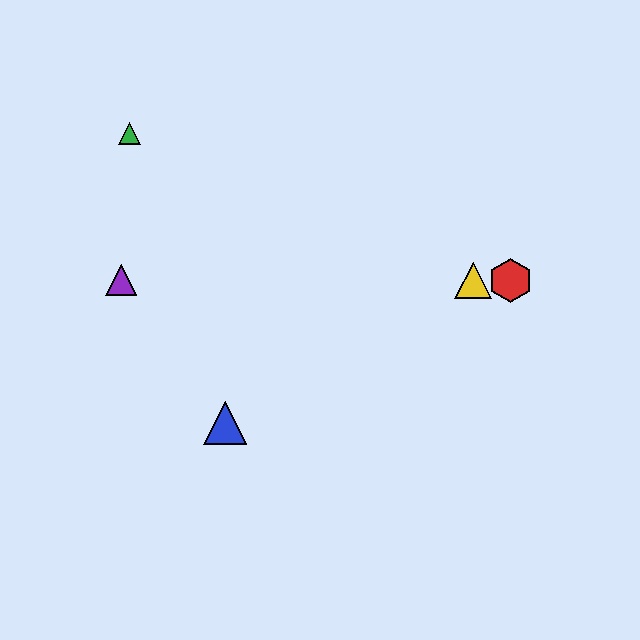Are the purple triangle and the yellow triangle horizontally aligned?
Yes, both are at y≈280.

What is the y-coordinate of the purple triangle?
The purple triangle is at y≈280.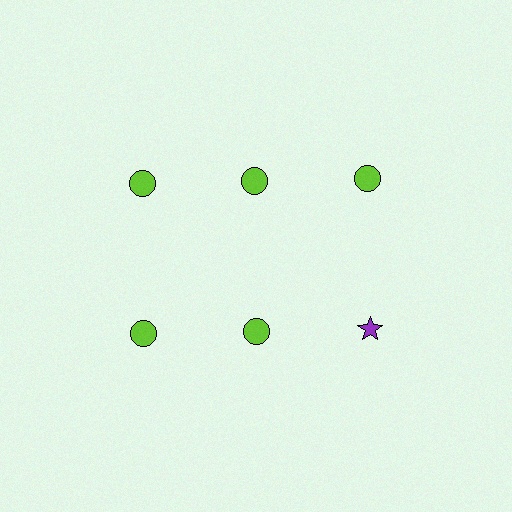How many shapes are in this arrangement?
There are 6 shapes arranged in a grid pattern.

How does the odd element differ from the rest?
It differs in both color (purple instead of lime) and shape (star instead of circle).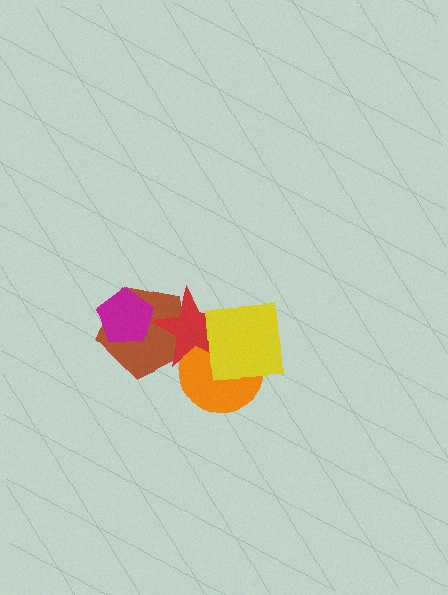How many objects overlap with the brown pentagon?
2 objects overlap with the brown pentagon.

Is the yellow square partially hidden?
No, no other shape covers it.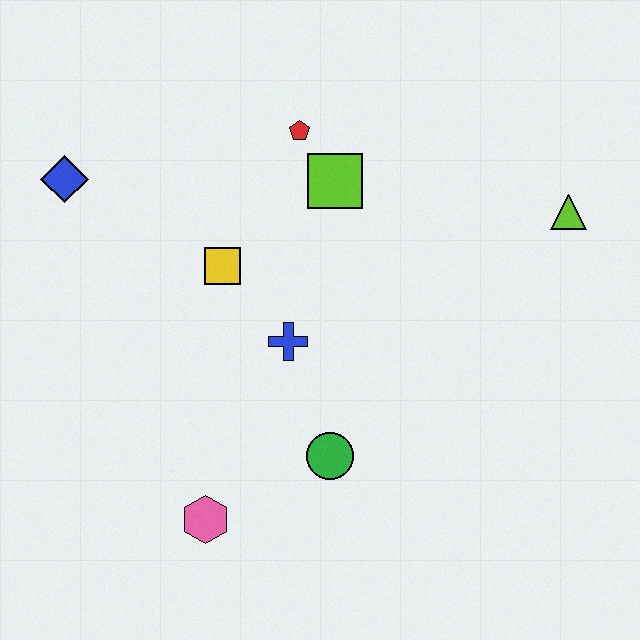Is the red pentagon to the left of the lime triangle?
Yes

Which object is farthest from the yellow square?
The lime triangle is farthest from the yellow square.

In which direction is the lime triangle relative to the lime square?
The lime triangle is to the right of the lime square.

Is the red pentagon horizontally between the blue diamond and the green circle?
Yes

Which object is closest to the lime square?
The red pentagon is closest to the lime square.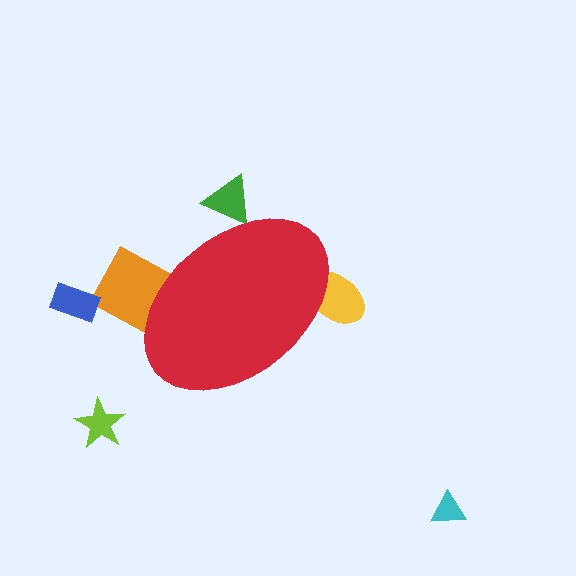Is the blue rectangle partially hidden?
No, the blue rectangle is fully visible.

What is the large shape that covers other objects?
A red ellipse.